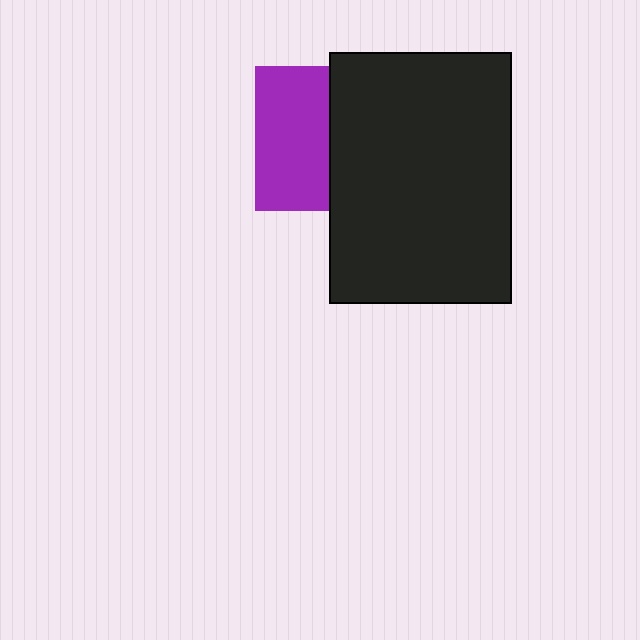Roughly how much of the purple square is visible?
About half of it is visible (roughly 51%).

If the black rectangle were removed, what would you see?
You would see the complete purple square.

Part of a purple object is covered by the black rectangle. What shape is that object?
It is a square.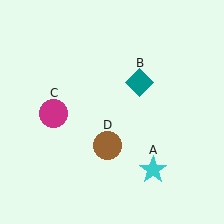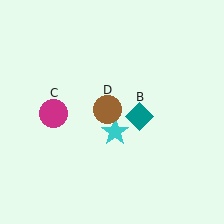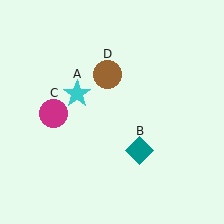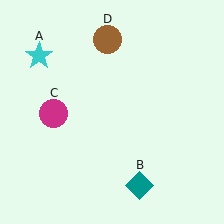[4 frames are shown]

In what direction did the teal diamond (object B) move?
The teal diamond (object B) moved down.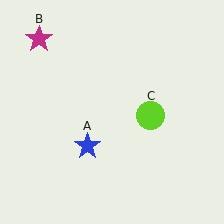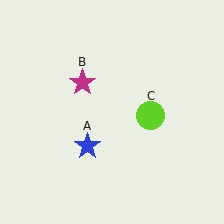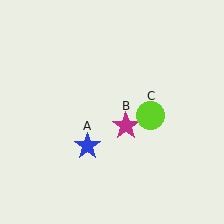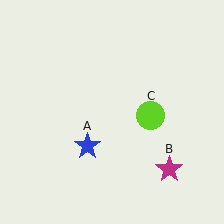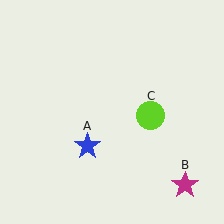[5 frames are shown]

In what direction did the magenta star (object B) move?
The magenta star (object B) moved down and to the right.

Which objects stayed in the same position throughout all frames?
Blue star (object A) and lime circle (object C) remained stationary.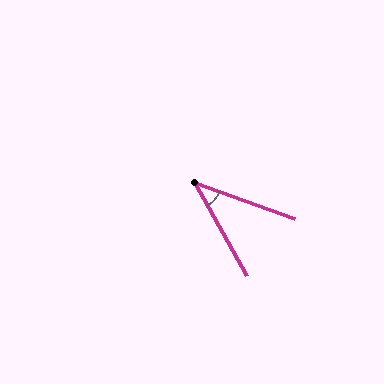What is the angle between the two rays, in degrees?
Approximately 41 degrees.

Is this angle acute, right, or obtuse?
It is acute.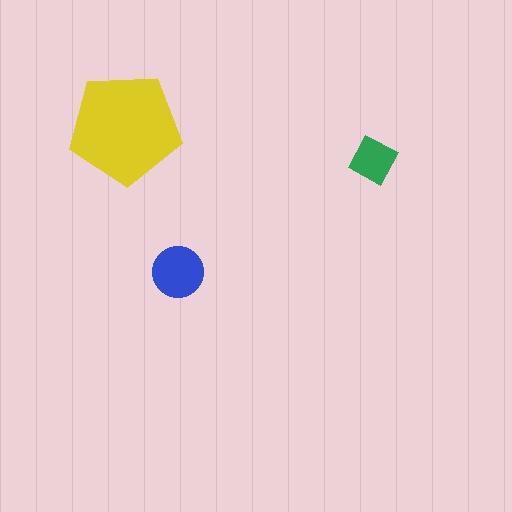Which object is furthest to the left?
The yellow pentagon is leftmost.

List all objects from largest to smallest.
The yellow pentagon, the blue circle, the green diamond.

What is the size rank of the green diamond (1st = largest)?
3rd.